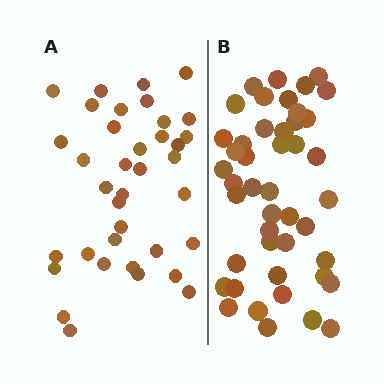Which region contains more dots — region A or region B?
Region B (the right region) has more dots.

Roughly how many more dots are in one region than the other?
Region B has roughly 8 or so more dots than region A.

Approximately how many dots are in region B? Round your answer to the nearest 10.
About 40 dots. (The exact count is 45, which rounds to 40.)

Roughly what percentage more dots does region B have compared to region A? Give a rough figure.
About 20% more.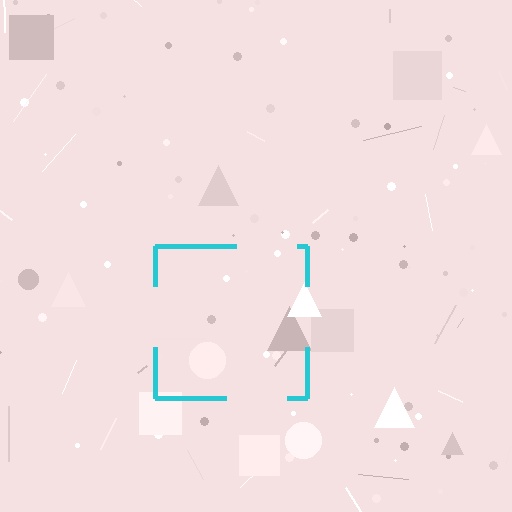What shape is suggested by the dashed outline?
The dashed outline suggests a square.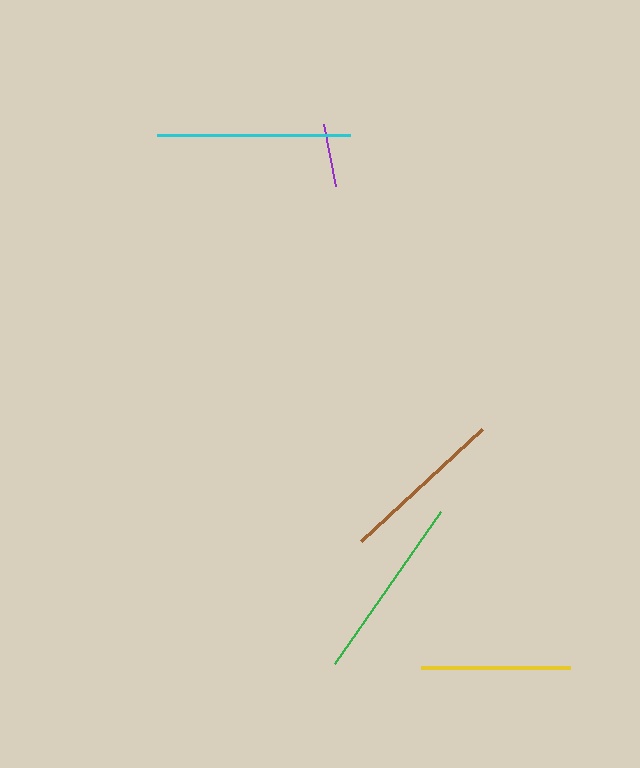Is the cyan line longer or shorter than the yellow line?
The cyan line is longer than the yellow line.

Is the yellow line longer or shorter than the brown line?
The brown line is longer than the yellow line.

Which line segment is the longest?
The cyan line is the longest at approximately 193 pixels.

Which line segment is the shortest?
The purple line is the shortest at approximately 63 pixels.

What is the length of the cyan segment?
The cyan segment is approximately 193 pixels long.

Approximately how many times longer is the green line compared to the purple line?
The green line is approximately 2.9 times the length of the purple line.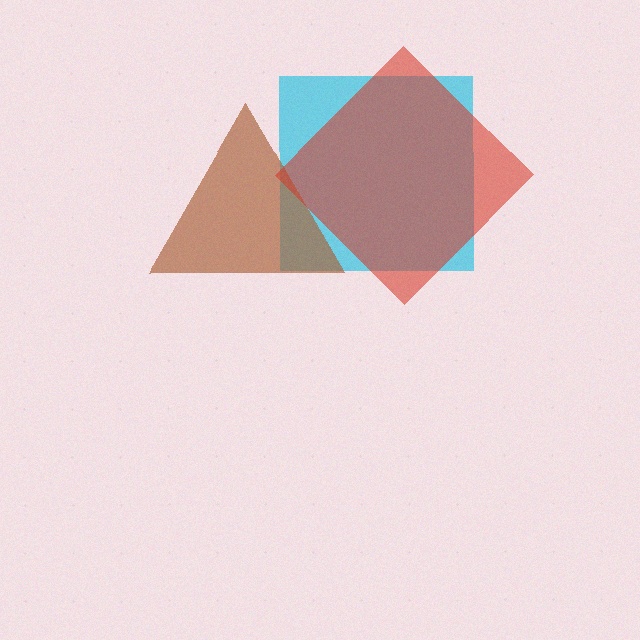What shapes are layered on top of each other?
The layered shapes are: a cyan square, a brown triangle, a red diamond.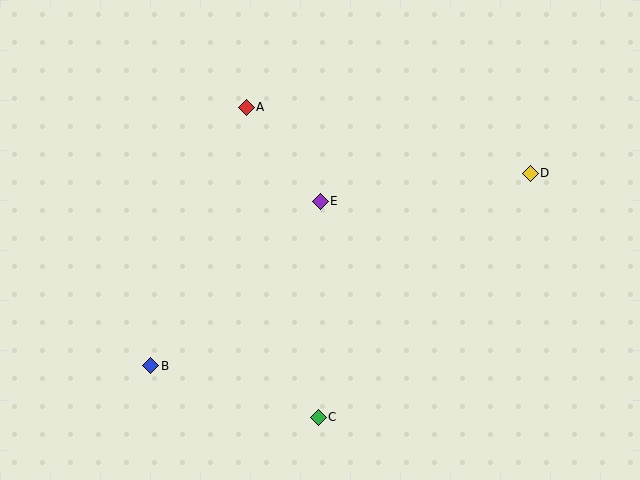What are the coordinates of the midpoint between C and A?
The midpoint between C and A is at (282, 262).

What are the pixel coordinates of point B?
Point B is at (151, 366).